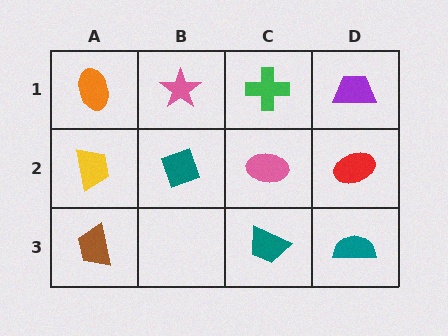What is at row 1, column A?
An orange ellipse.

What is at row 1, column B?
A pink star.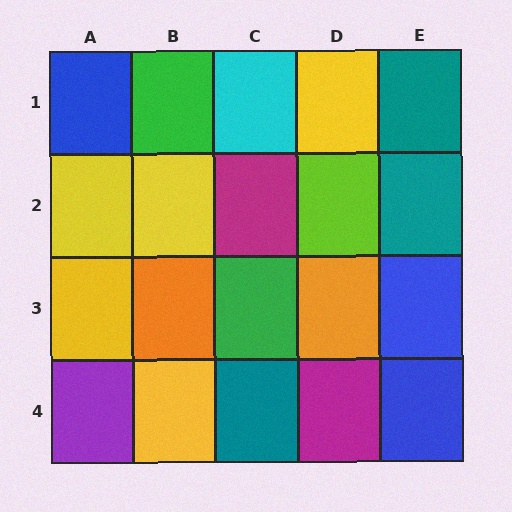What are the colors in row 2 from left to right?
Yellow, yellow, magenta, lime, teal.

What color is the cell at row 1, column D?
Yellow.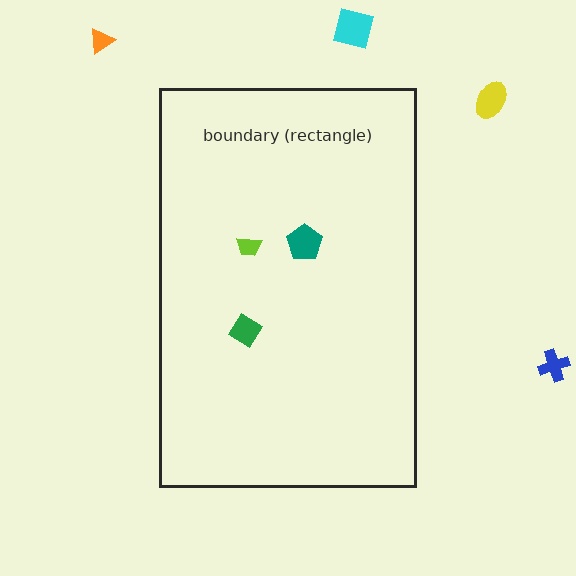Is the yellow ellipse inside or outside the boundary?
Outside.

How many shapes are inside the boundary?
3 inside, 4 outside.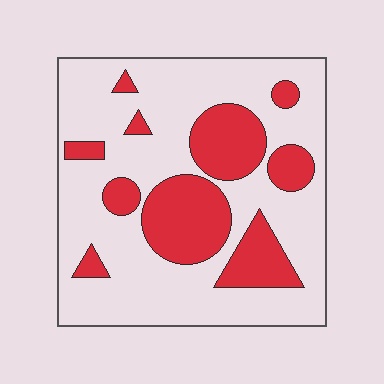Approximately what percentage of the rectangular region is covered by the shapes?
Approximately 30%.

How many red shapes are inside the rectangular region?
10.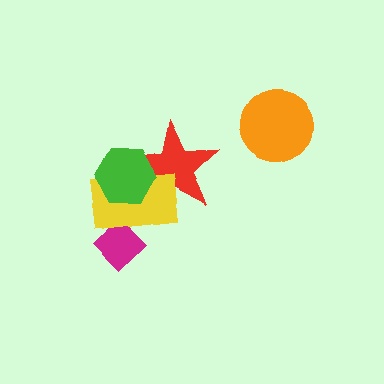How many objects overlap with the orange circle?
0 objects overlap with the orange circle.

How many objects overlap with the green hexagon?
2 objects overlap with the green hexagon.